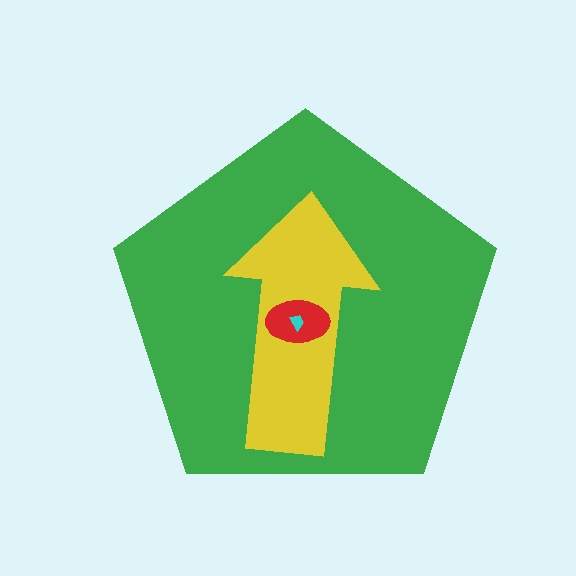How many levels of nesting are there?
4.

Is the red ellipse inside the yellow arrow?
Yes.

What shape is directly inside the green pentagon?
The yellow arrow.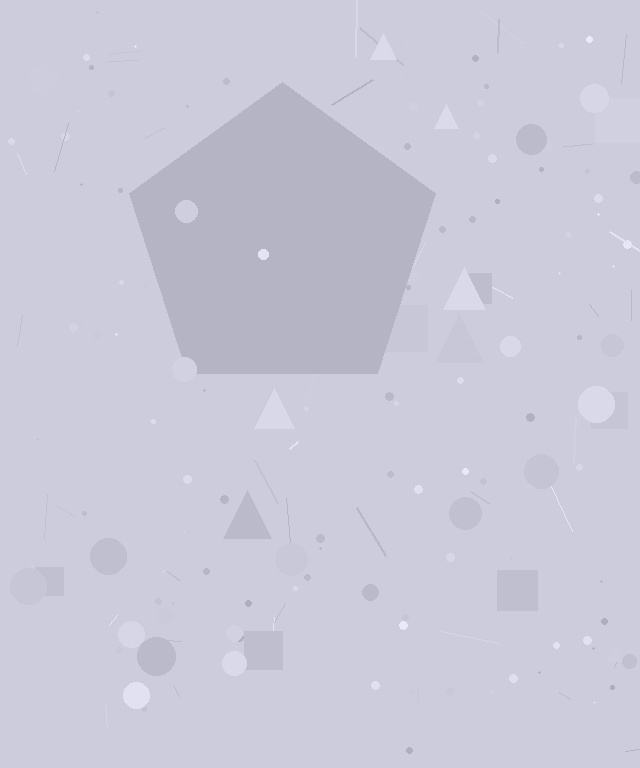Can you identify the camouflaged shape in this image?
The camouflaged shape is a pentagon.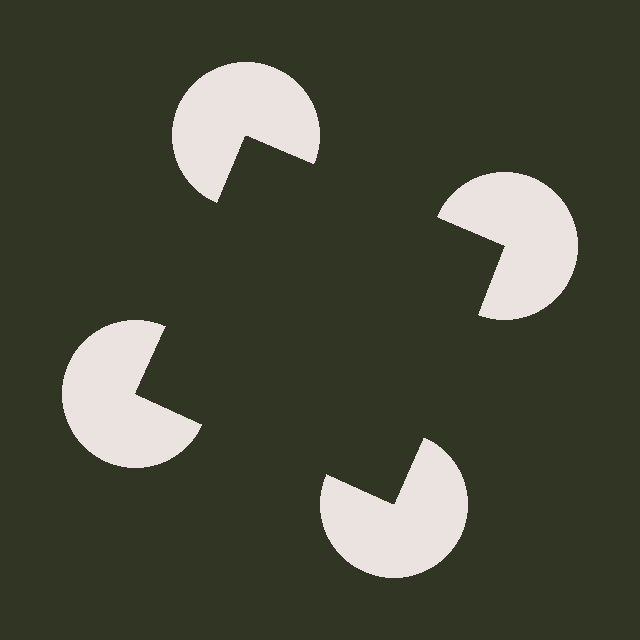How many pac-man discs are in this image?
There are 4 — one at each vertex of the illusory square.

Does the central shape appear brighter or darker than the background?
It typically appears slightly darker than the background, even though no actual brightness change is drawn.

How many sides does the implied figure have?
4 sides.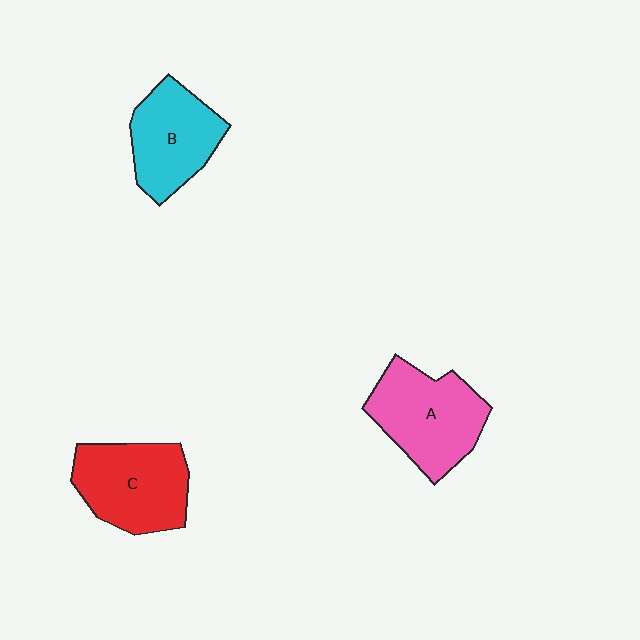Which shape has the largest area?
Shape A (pink).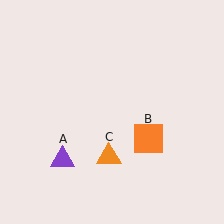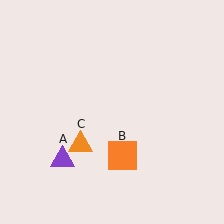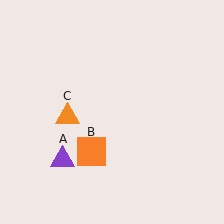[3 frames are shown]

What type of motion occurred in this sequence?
The orange square (object B), orange triangle (object C) rotated clockwise around the center of the scene.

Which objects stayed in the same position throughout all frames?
Purple triangle (object A) remained stationary.